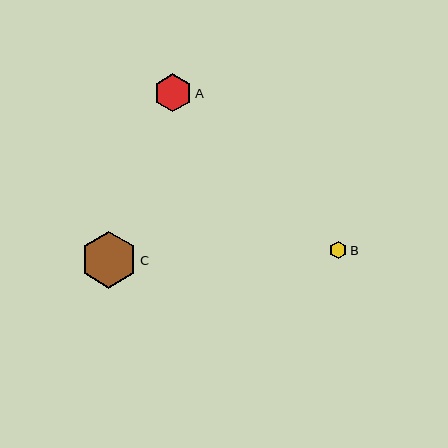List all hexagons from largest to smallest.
From largest to smallest: C, A, B.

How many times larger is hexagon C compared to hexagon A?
Hexagon C is approximately 1.5 times the size of hexagon A.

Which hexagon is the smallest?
Hexagon B is the smallest with a size of approximately 17 pixels.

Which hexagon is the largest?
Hexagon C is the largest with a size of approximately 57 pixels.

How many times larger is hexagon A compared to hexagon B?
Hexagon A is approximately 2.2 times the size of hexagon B.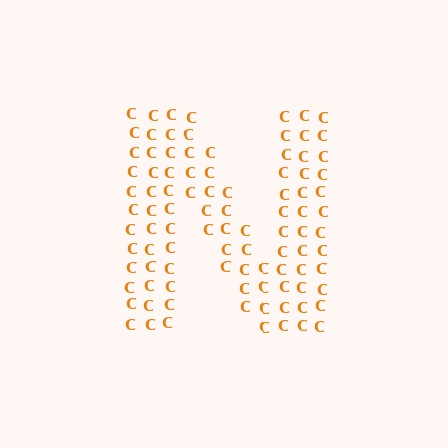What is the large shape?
The large shape is the letter N.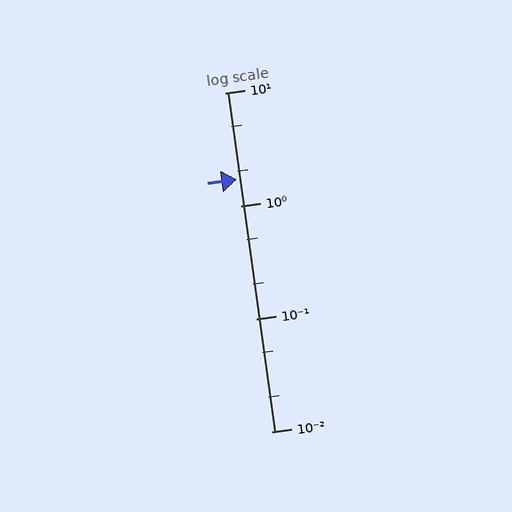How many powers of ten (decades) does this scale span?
The scale spans 3 decades, from 0.01 to 10.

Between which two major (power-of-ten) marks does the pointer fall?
The pointer is between 1 and 10.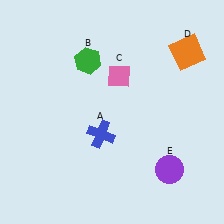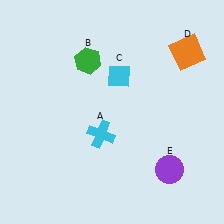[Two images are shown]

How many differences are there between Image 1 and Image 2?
There are 2 differences between the two images.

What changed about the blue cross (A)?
In Image 1, A is blue. In Image 2, it changed to cyan.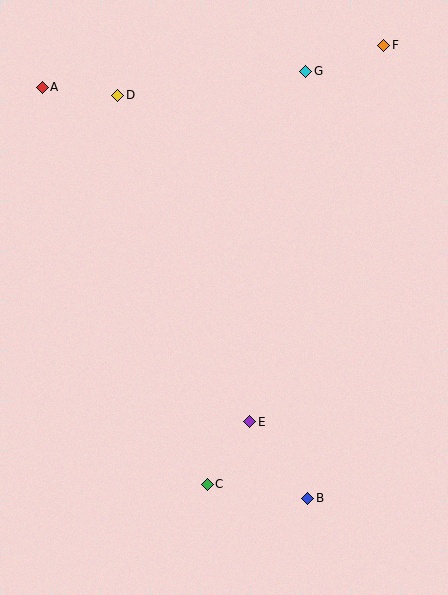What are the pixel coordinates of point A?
Point A is at (42, 87).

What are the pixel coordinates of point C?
Point C is at (207, 484).